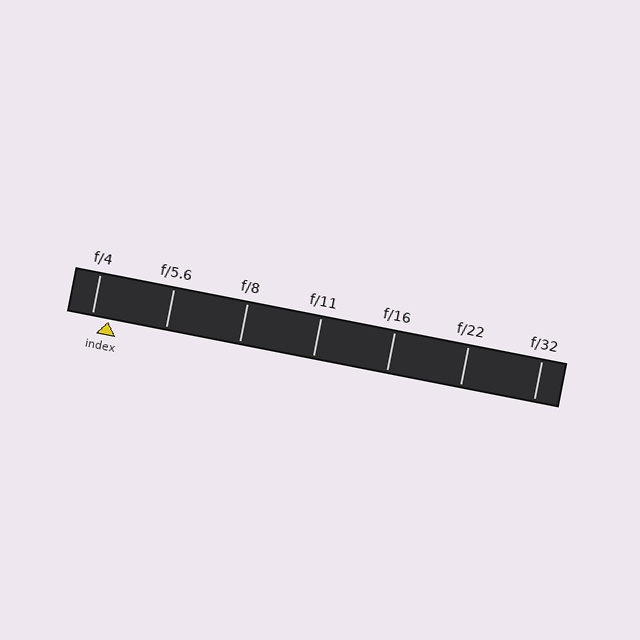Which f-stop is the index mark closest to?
The index mark is closest to f/4.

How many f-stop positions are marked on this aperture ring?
There are 7 f-stop positions marked.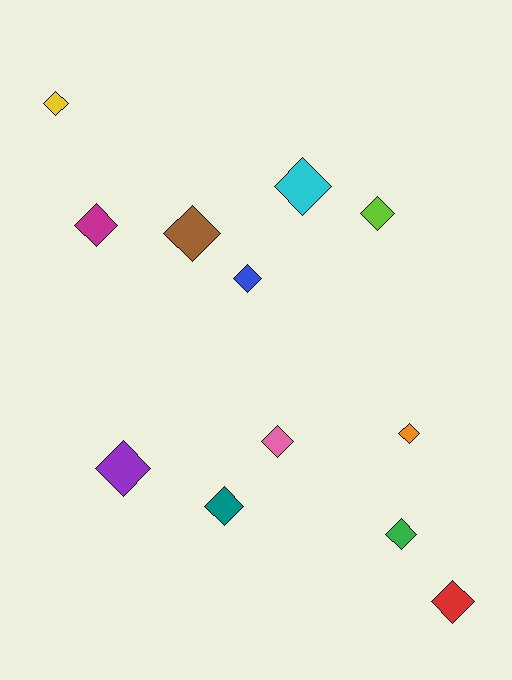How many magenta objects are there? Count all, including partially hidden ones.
There is 1 magenta object.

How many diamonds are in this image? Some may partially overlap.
There are 12 diamonds.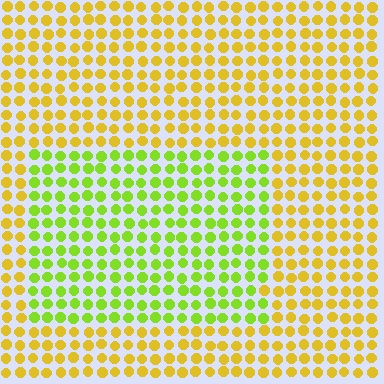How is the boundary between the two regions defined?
The boundary is defined purely by a slight shift in hue (about 41 degrees). Spacing, size, and orientation are identical on both sides.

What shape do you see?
I see a rectangle.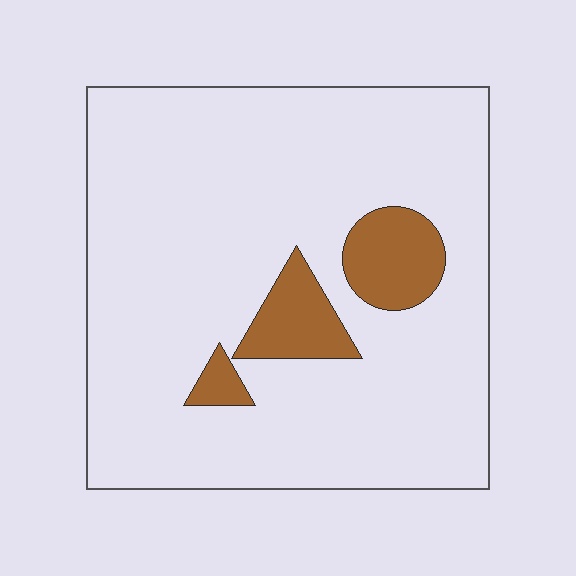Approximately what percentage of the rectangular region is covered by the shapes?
Approximately 10%.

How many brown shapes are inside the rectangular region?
3.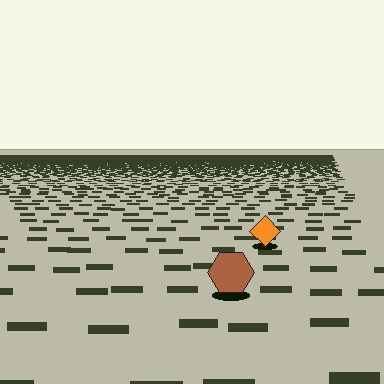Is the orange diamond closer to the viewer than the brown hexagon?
No. The brown hexagon is closer — you can tell from the texture gradient: the ground texture is coarser near it.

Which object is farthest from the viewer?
The orange diamond is farthest from the viewer. It appears smaller and the ground texture around it is denser.